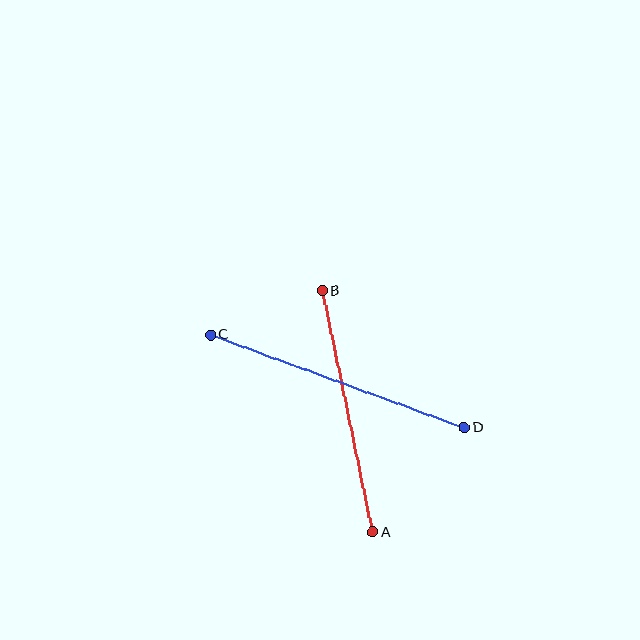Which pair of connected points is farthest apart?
Points C and D are farthest apart.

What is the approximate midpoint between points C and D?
The midpoint is at approximately (337, 381) pixels.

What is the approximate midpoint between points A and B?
The midpoint is at approximately (347, 411) pixels.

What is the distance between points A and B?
The distance is approximately 246 pixels.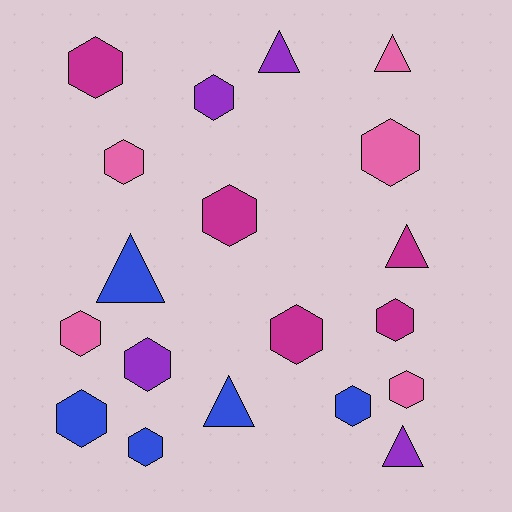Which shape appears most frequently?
Hexagon, with 13 objects.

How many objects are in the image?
There are 19 objects.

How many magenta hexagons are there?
There are 4 magenta hexagons.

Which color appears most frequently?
Pink, with 5 objects.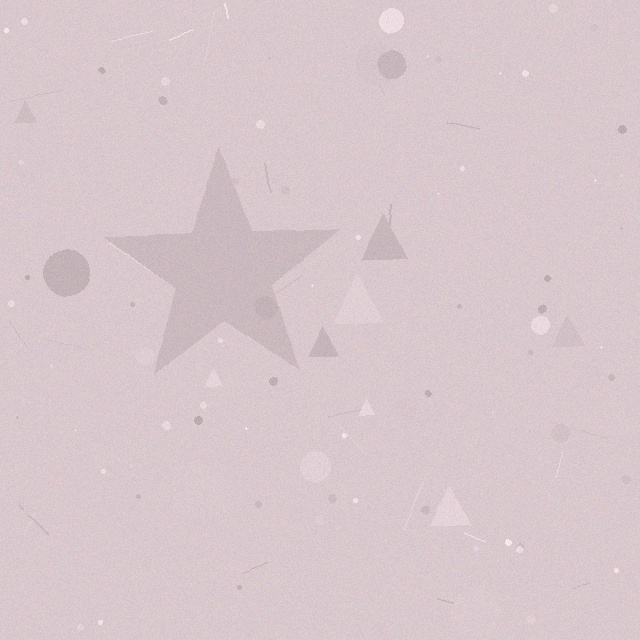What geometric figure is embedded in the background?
A star is embedded in the background.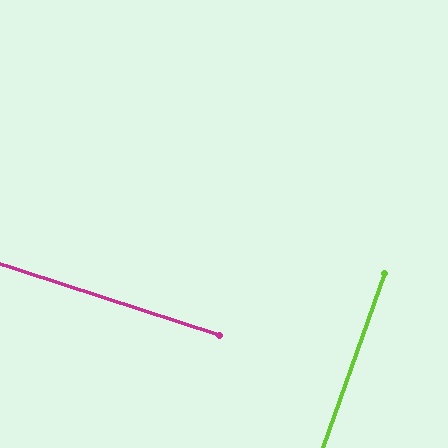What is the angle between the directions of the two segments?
Approximately 89 degrees.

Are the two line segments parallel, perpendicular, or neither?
Perpendicular — they meet at approximately 89°.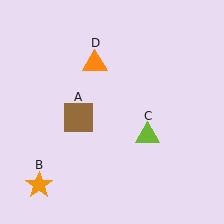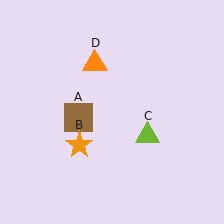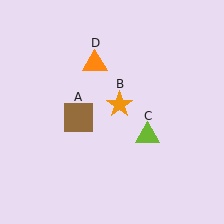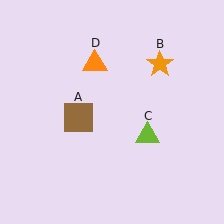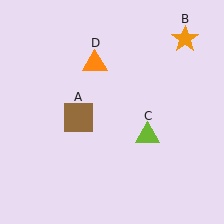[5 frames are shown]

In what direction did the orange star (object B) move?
The orange star (object B) moved up and to the right.